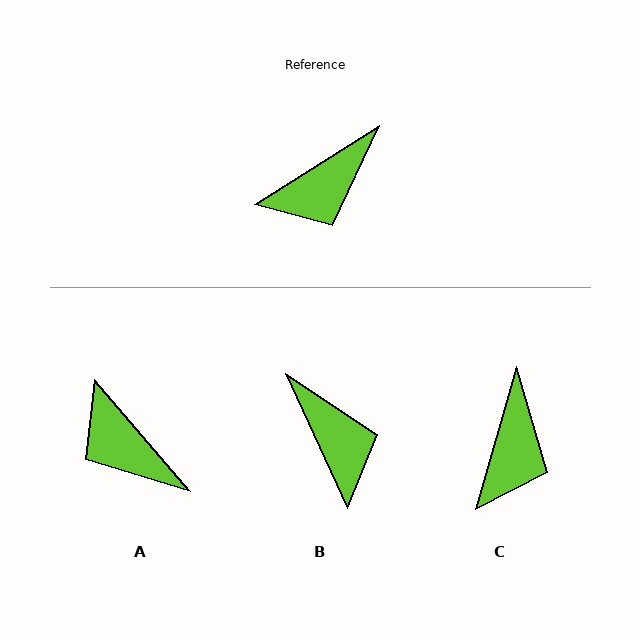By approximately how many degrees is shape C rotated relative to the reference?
Approximately 42 degrees counter-clockwise.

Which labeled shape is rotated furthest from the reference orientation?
B, about 82 degrees away.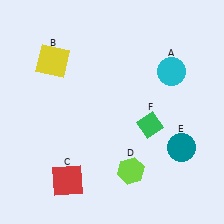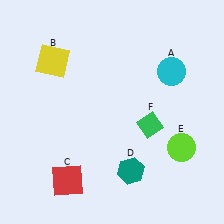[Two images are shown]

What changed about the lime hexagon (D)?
In Image 1, D is lime. In Image 2, it changed to teal.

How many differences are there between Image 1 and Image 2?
There are 2 differences between the two images.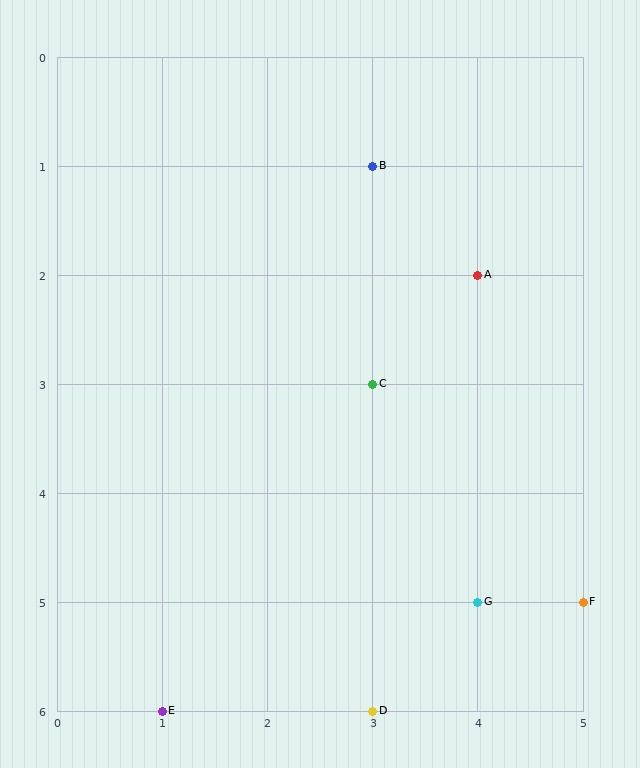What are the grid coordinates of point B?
Point B is at grid coordinates (3, 1).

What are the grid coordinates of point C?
Point C is at grid coordinates (3, 3).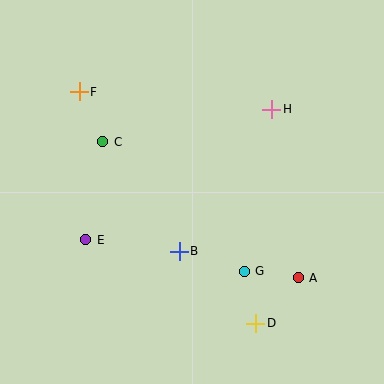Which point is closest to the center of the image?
Point B at (179, 251) is closest to the center.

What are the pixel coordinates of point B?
Point B is at (179, 251).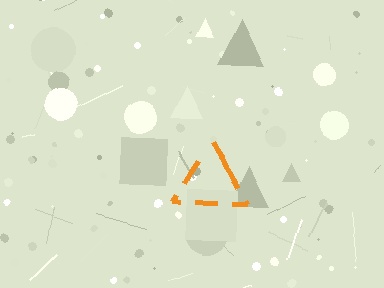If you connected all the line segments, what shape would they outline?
They would outline a triangle.